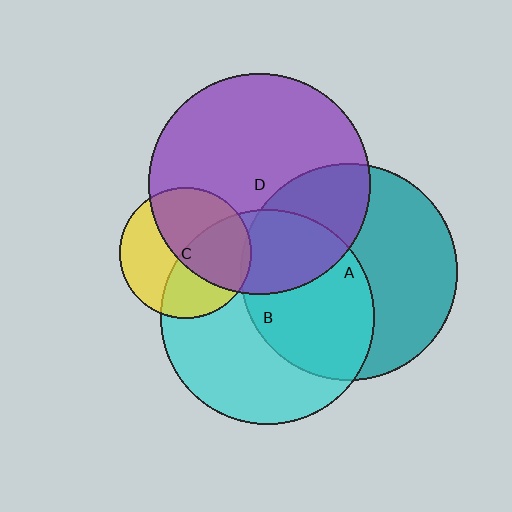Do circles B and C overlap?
Yes.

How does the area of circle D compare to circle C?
Approximately 2.8 times.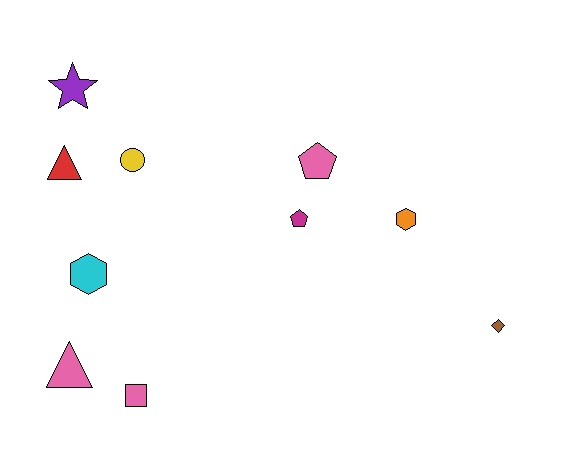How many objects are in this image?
There are 10 objects.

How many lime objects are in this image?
There are no lime objects.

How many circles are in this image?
There is 1 circle.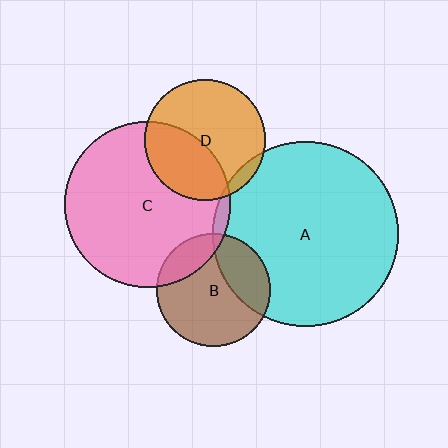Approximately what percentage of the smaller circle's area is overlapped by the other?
Approximately 20%.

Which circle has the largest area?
Circle A (cyan).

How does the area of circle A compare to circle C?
Approximately 1.3 times.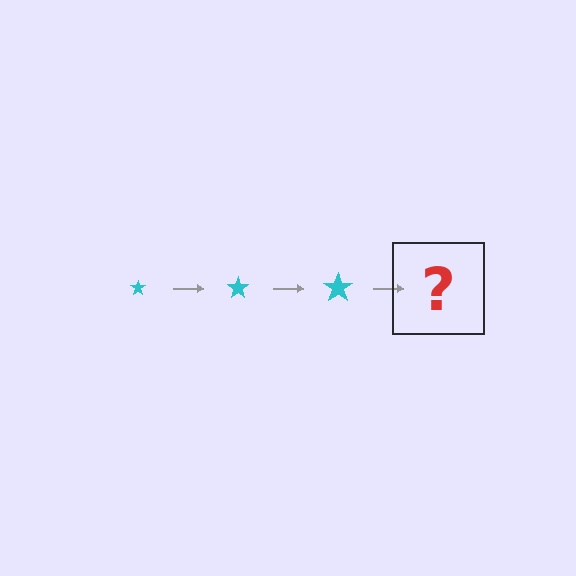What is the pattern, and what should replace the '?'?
The pattern is that the star gets progressively larger each step. The '?' should be a cyan star, larger than the previous one.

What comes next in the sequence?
The next element should be a cyan star, larger than the previous one.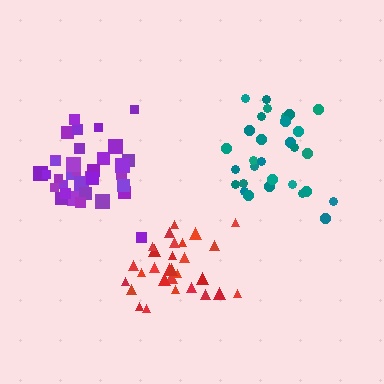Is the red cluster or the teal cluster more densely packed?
Red.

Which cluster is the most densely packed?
Purple.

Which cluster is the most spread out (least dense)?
Teal.